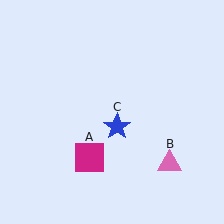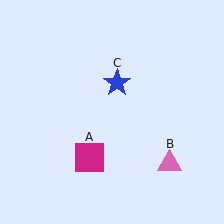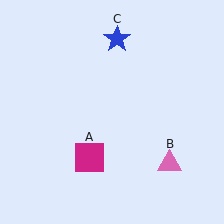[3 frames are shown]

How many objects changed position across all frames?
1 object changed position: blue star (object C).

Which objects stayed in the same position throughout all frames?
Magenta square (object A) and pink triangle (object B) remained stationary.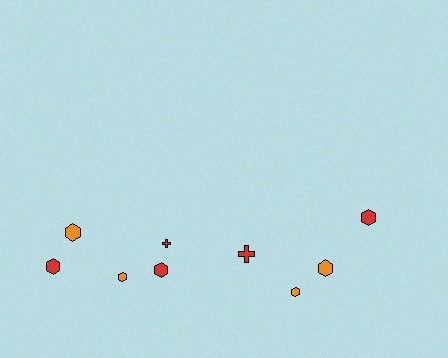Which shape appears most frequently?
Hexagon, with 7 objects.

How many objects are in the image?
There are 9 objects.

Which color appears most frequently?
Red, with 5 objects.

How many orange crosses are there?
There are no orange crosses.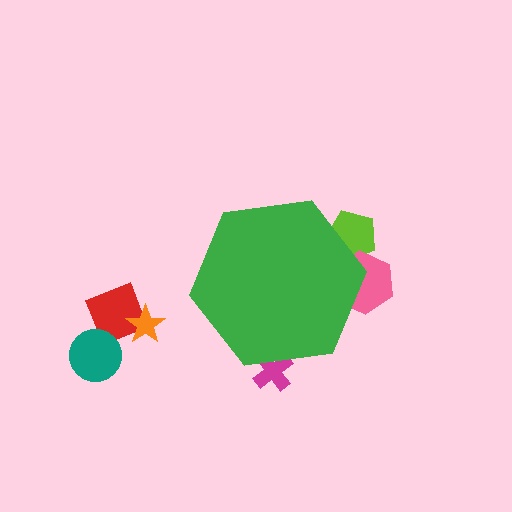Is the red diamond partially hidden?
No, the red diamond is fully visible.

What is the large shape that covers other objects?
A green hexagon.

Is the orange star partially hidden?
No, the orange star is fully visible.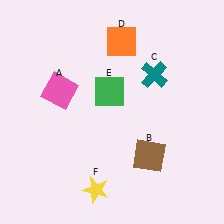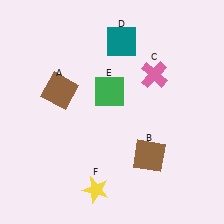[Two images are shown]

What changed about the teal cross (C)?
In Image 1, C is teal. In Image 2, it changed to pink.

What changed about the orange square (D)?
In Image 1, D is orange. In Image 2, it changed to teal.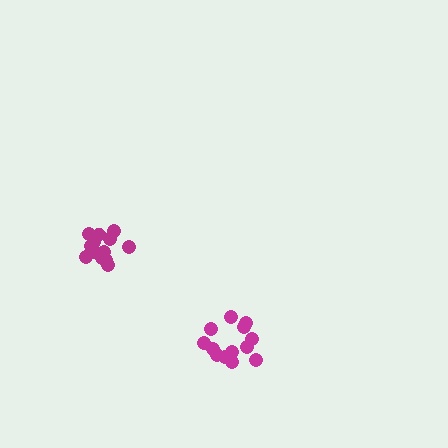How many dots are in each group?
Group 1: 13 dots, Group 2: 13 dots (26 total).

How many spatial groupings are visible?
There are 2 spatial groupings.